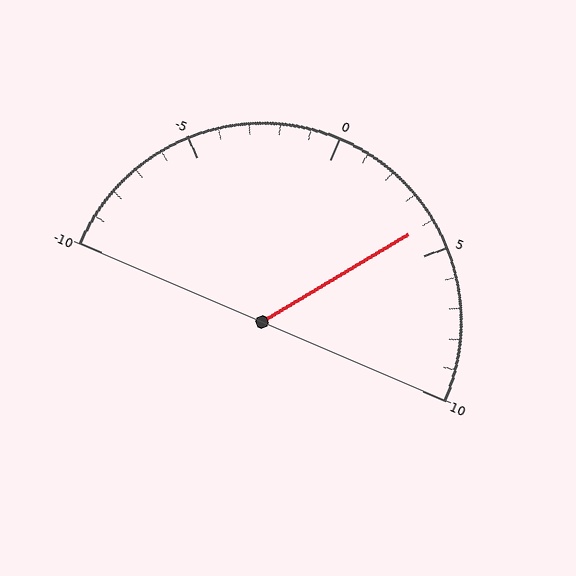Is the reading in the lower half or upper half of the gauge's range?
The reading is in the upper half of the range (-10 to 10).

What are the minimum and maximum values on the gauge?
The gauge ranges from -10 to 10.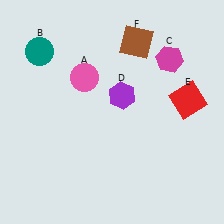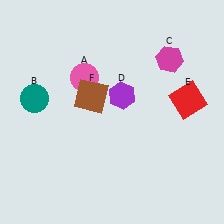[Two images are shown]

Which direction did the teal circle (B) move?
The teal circle (B) moved down.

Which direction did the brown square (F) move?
The brown square (F) moved down.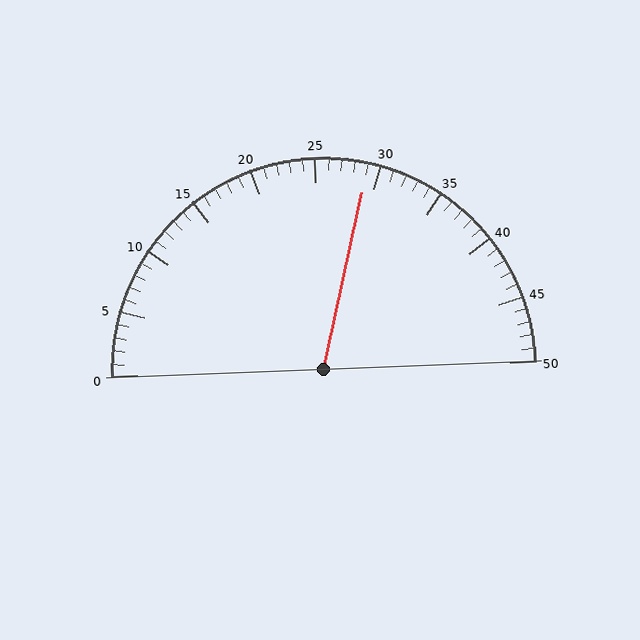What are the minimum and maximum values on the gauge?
The gauge ranges from 0 to 50.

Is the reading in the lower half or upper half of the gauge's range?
The reading is in the upper half of the range (0 to 50).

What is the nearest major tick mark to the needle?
The nearest major tick mark is 30.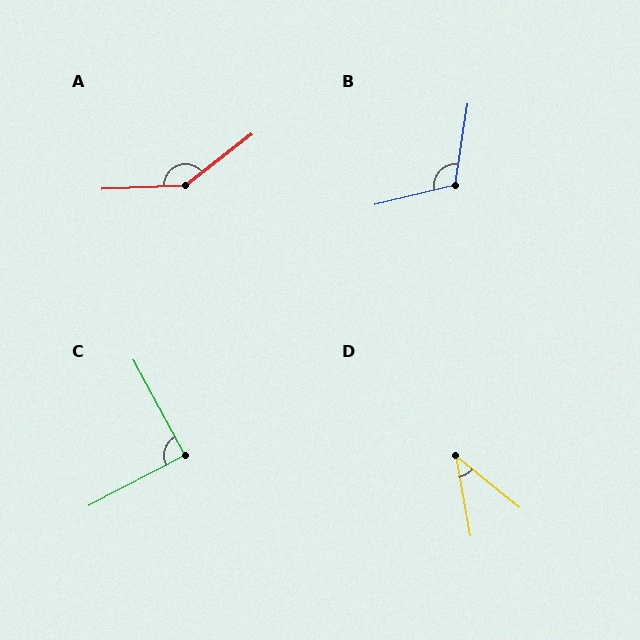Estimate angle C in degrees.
Approximately 89 degrees.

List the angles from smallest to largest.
D (41°), C (89°), B (113°), A (145°).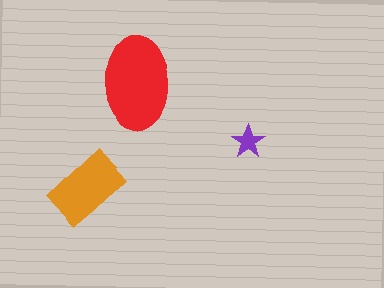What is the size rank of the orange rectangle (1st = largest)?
2nd.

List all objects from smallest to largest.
The purple star, the orange rectangle, the red ellipse.